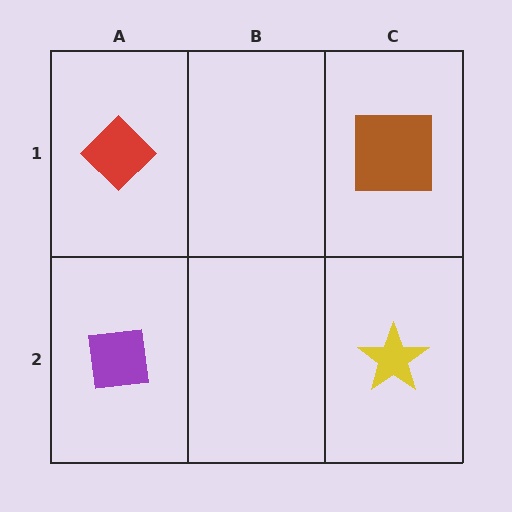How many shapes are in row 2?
2 shapes.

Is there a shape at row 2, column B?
No, that cell is empty.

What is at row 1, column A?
A red diamond.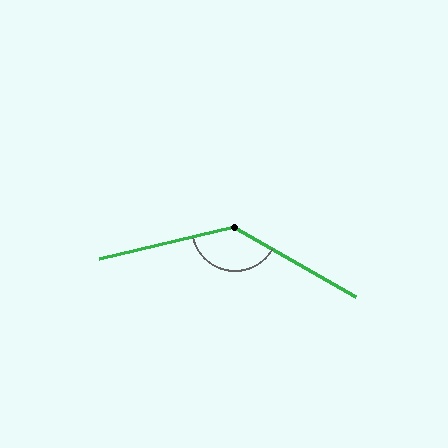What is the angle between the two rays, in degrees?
Approximately 137 degrees.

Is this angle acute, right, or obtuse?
It is obtuse.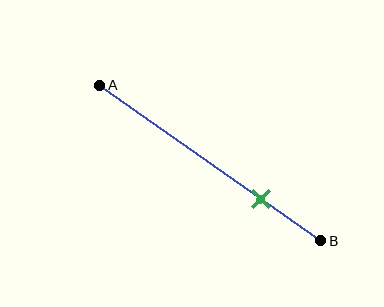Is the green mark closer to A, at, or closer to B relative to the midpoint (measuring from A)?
The green mark is closer to point B than the midpoint of segment AB.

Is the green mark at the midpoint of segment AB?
No, the mark is at about 75% from A, not at the 50% midpoint.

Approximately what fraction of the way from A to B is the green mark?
The green mark is approximately 75% of the way from A to B.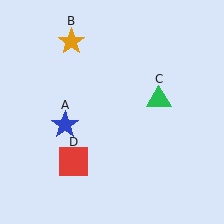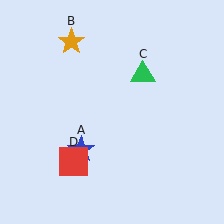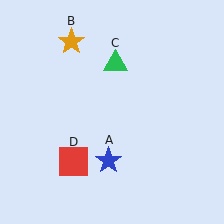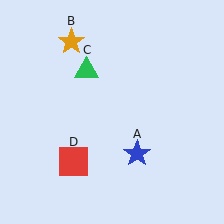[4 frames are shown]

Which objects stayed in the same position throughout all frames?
Orange star (object B) and red square (object D) remained stationary.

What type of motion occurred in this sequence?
The blue star (object A), green triangle (object C) rotated counterclockwise around the center of the scene.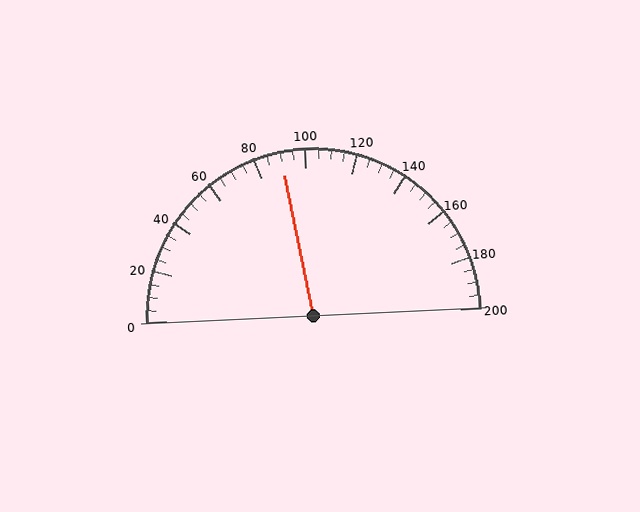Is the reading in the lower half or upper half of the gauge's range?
The reading is in the lower half of the range (0 to 200).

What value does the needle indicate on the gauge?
The needle indicates approximately 90.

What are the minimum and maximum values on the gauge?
The gauge ranges from 0 to 200.